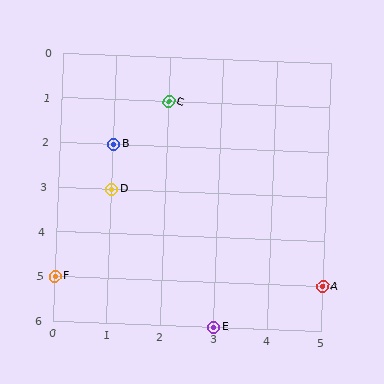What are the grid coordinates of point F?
Point F is at grid coordinates (0, 5).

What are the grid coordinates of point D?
Point D is at grid coordinates (1, 3).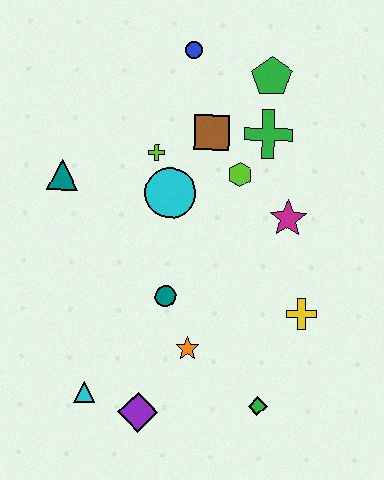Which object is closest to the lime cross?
The cyan circle is closest to the lime cross.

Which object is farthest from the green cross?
The cyan triangle is farthest from the green cross.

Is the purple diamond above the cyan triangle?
No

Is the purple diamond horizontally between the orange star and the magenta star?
No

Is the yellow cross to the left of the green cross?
No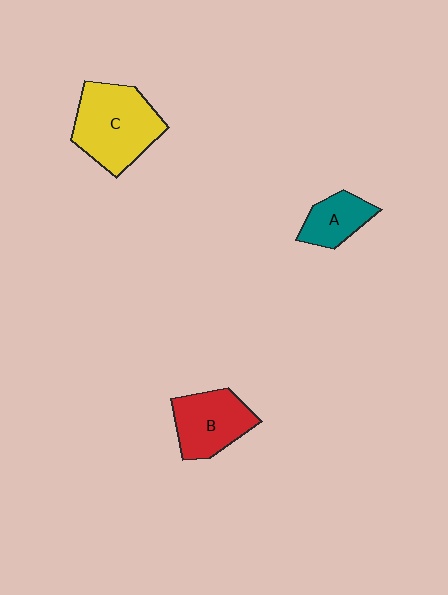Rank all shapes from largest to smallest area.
From largest to smallest: C (yellow), B (red), A (teal).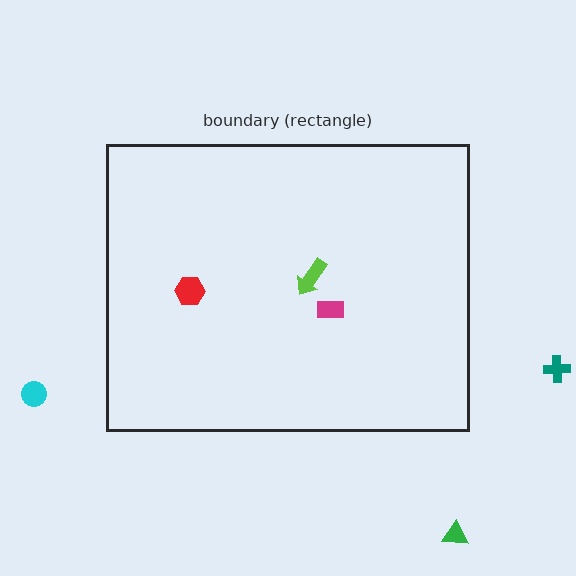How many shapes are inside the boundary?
3 inside, 3 outside.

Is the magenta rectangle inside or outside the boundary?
Inside.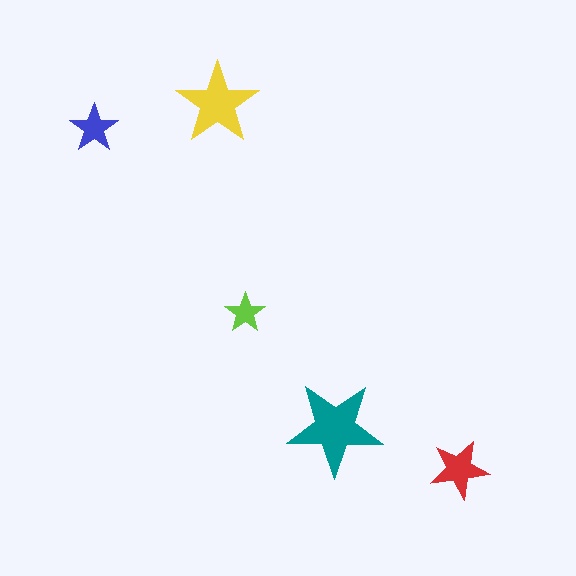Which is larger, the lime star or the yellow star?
The yellow one.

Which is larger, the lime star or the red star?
The red one.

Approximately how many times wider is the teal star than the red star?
About 1.5 times wider.